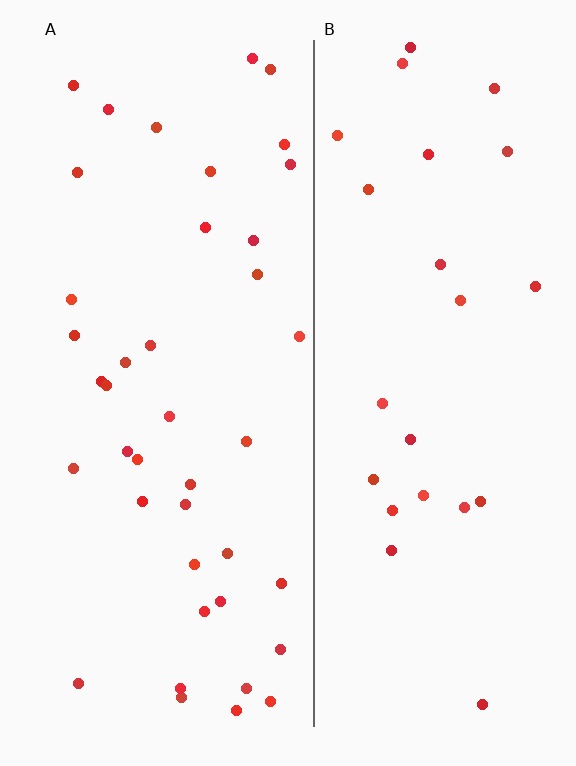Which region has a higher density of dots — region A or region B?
A (the left).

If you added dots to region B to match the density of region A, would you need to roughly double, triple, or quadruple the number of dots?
Approximately double.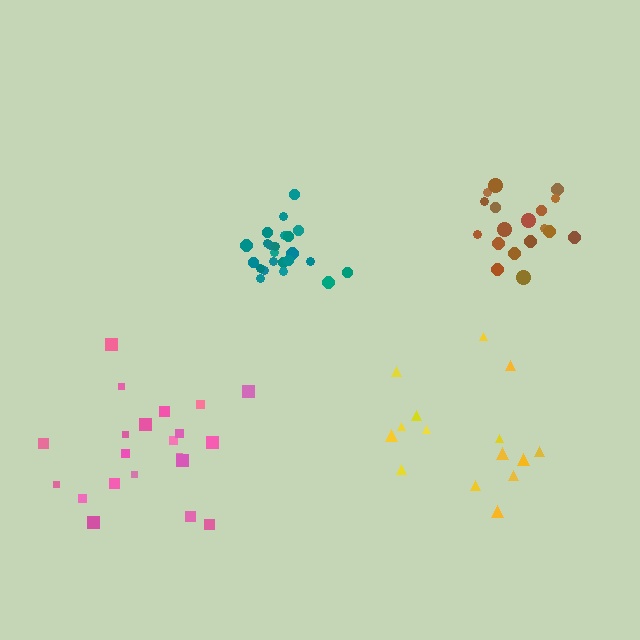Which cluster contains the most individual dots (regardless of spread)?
Teal (23).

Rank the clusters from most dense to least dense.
teal, brown, pink, yellow.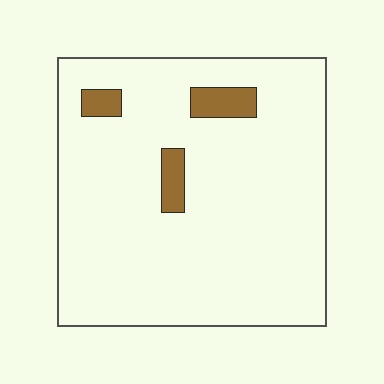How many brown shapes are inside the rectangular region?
3.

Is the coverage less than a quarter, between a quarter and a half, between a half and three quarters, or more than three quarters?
Less than a quarter.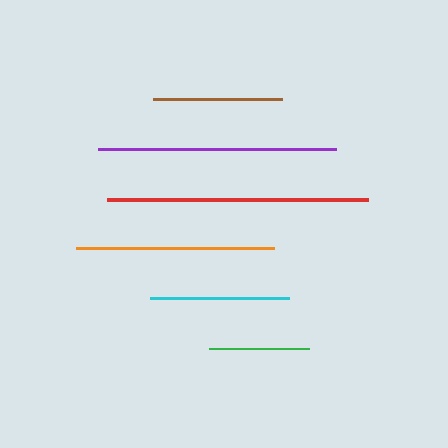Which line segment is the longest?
The red line is the longest at approximately 261 pixels.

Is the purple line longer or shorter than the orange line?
The purple line is longer than the orange line.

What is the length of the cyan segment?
The cyan segment is approximately 139 pixels long.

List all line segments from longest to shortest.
From longest to shortest: red, purple, orange, cyan, brown, green.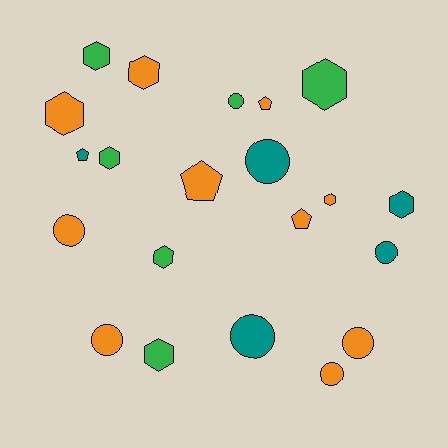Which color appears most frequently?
Orange, with 10 objects.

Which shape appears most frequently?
Hexagon, with 9 objects.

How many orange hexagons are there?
There are 3 orange hexagons.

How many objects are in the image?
There are 21 objects.